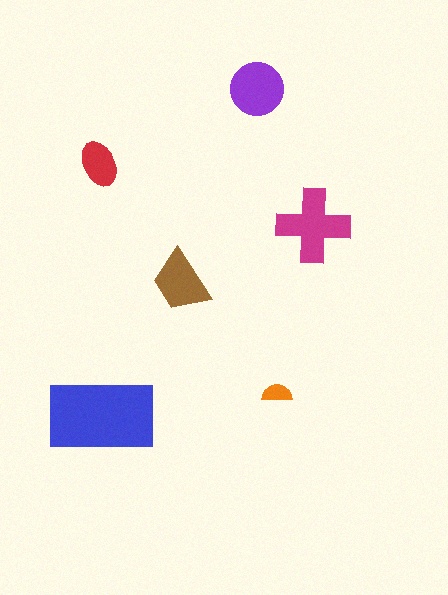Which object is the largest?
The blue rectangle.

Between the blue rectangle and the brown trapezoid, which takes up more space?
The blue rectangle.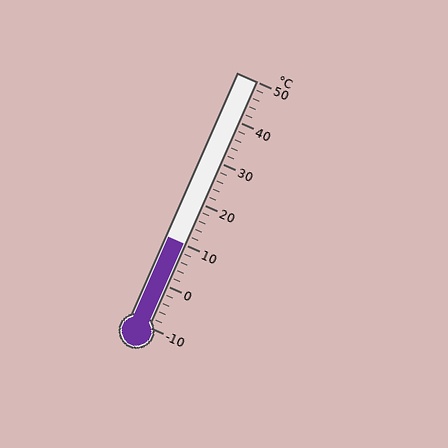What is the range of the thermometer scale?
The thermometer scale ranges from -10°C to 50°C.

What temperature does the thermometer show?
The thermometer shows approximately 10°C.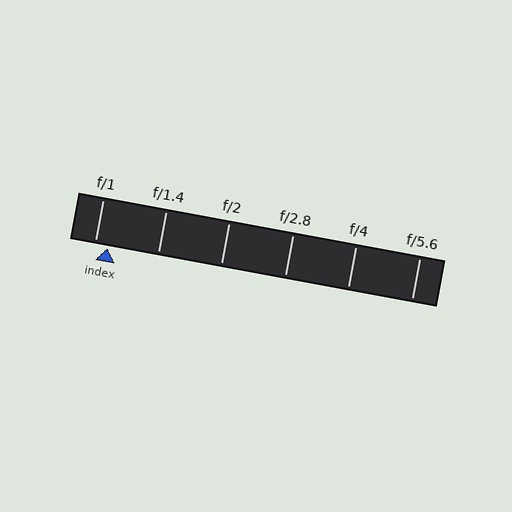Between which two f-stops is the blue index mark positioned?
The index mark is between f/1 and f/1.4.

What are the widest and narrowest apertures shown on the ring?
The widest aperture shown is f/1 and the narrowest is f/5.6.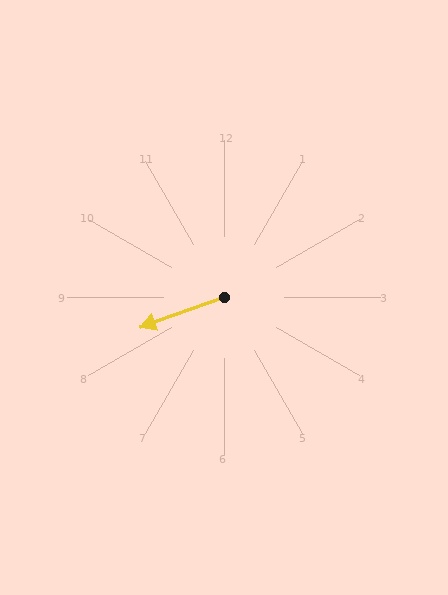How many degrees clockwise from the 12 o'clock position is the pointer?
Approximately 250 degrees.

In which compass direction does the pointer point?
West.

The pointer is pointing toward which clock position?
Roughly 8 o'clock.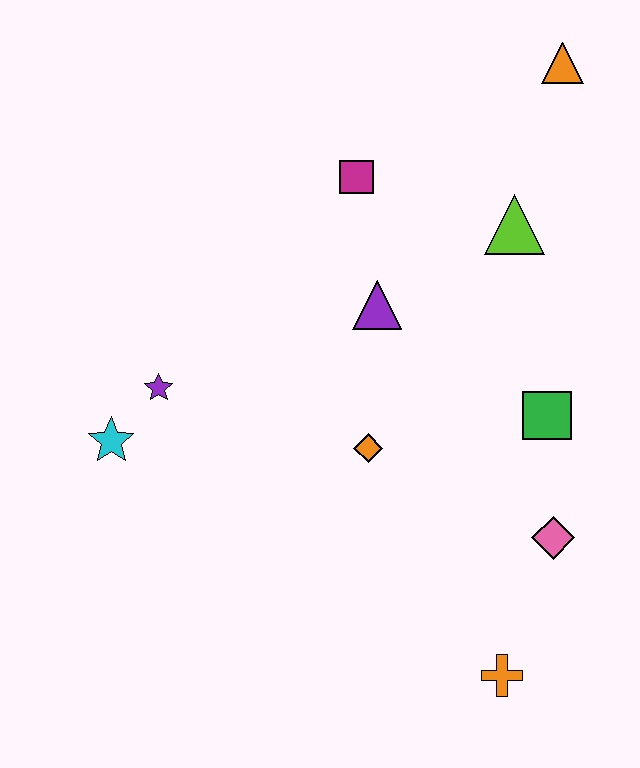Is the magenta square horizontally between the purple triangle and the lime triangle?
No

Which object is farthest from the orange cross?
The orange triangle is farthest from the orange cross.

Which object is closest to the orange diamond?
The purple triangle is closest to the orange diamond.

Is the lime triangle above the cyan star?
Yes